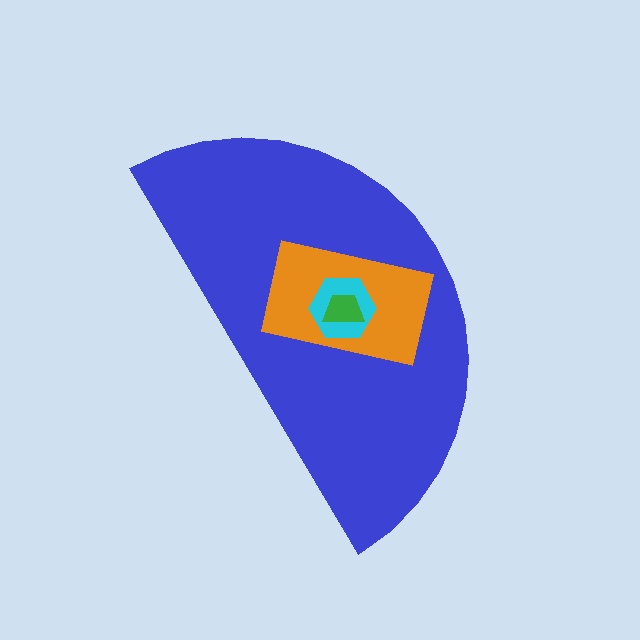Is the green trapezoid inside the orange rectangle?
Yes.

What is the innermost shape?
The green trapezoid.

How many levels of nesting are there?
4.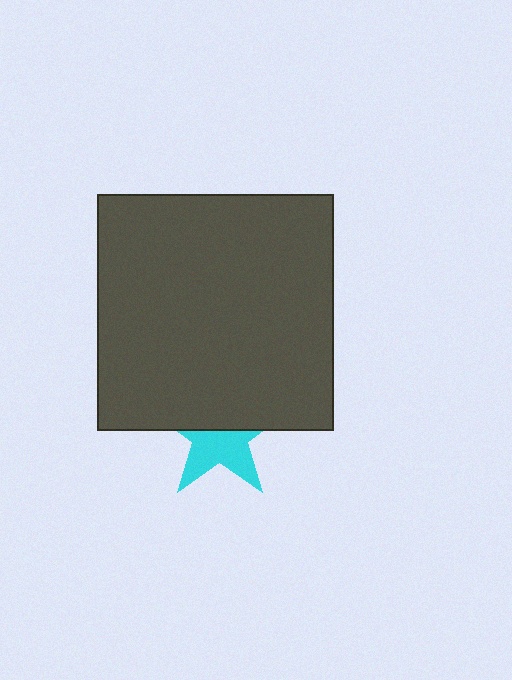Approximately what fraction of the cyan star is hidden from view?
Roughly 51% of the cyan star is hidden behind the dark gray square.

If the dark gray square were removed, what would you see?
You would see the complete cyan star.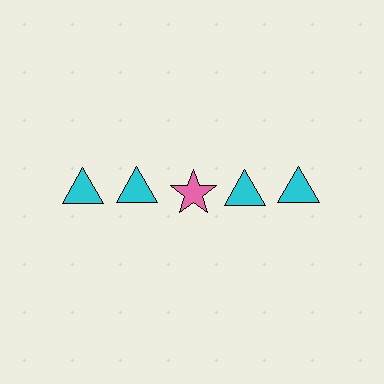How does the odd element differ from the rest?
It differs in both color (pink instead of cyan) and shape (star instead of triangle).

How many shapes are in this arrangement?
There are 5 shapes arranged in a grid pattern.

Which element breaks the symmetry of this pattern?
The pink star in the top row, center column breaks the symmetry. All other shapes are cyan triangles.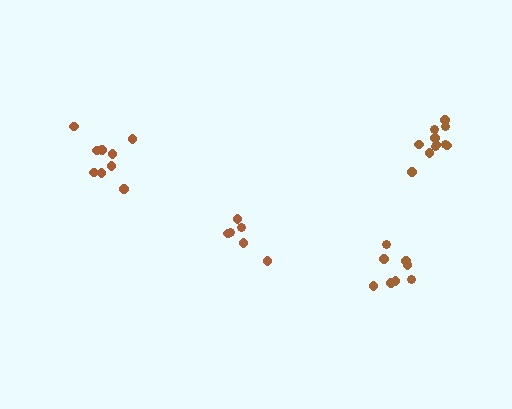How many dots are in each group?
Group 1: 8 dots, Group 2: 6 dots, Group 3: 11 dots, Group 4: 9 dots (34 total).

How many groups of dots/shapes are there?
There are 4 groups.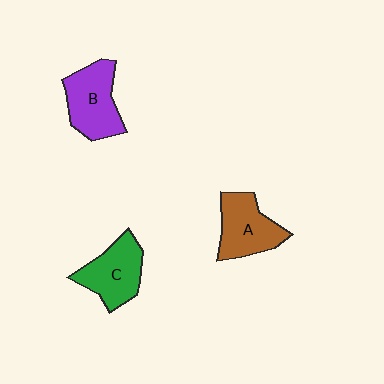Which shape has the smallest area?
Shape A (brown).